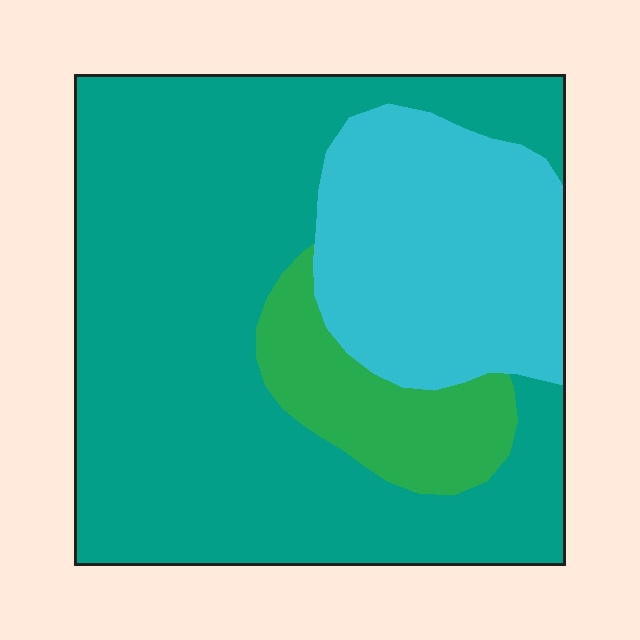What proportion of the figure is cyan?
Cyan takes up about one quarter (1/4) of the figure.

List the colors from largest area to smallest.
From largest to smallest: teal, cyan, green.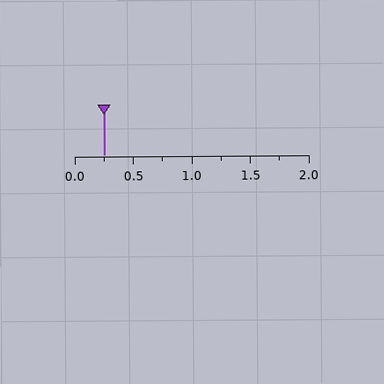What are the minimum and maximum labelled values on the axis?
The axis runs from 0.0 to 2.0.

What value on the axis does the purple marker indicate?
The marker indicates approximately 0.25.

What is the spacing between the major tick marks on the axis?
The major ticks are spaced 0.5 apart.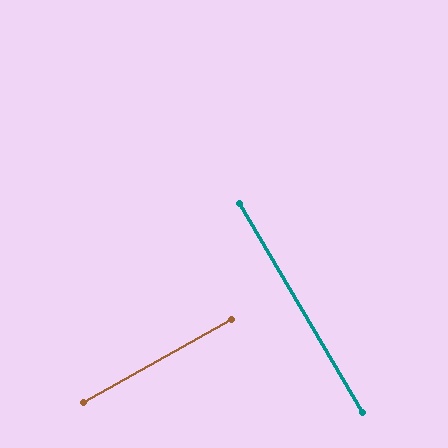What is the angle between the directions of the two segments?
Approximately 89 degrees.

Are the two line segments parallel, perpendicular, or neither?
Perpendicular — they meet at approximately 89°.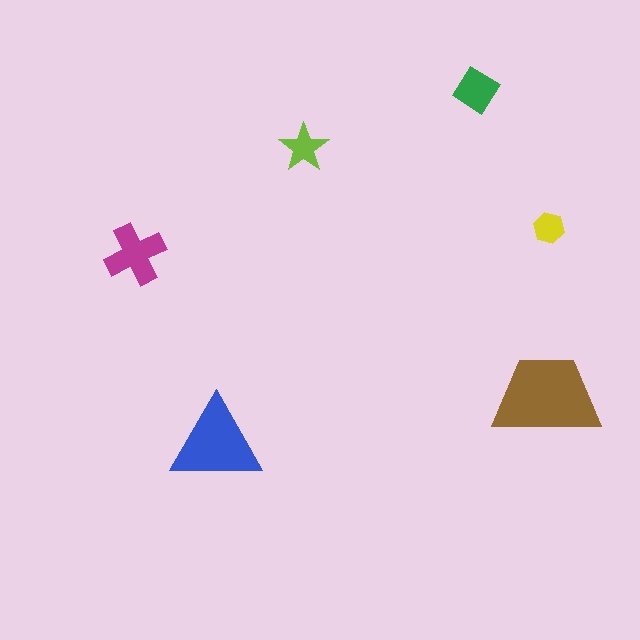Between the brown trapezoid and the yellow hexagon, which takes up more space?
The brown trapezoid.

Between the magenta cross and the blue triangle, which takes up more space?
The blue triangle.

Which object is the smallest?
The yellow hexagon.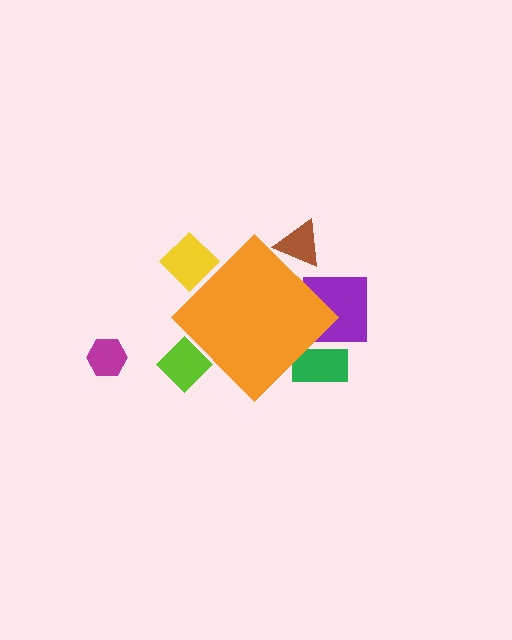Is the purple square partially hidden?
Yes, the purple square is partially hidden behind the orange diamond.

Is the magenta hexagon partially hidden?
No, the magenta hexagon is fully visible.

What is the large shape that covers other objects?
An orange diamond.